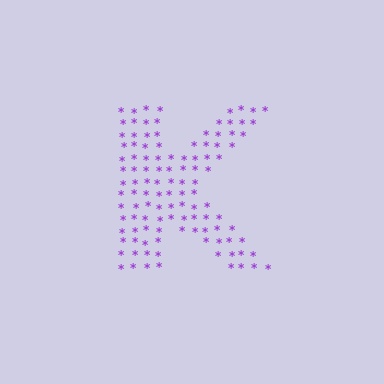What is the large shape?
The large shape is the letter K.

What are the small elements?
The small elements are asterisks.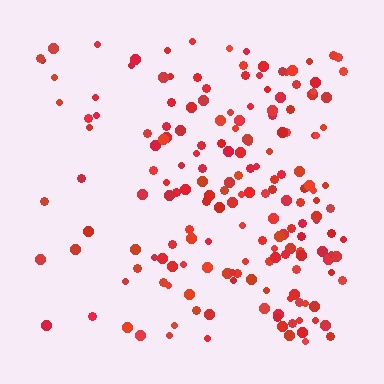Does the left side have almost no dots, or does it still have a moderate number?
Still a moderate number, just noticeably fewer than the right.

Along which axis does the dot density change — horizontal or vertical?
Horizontal.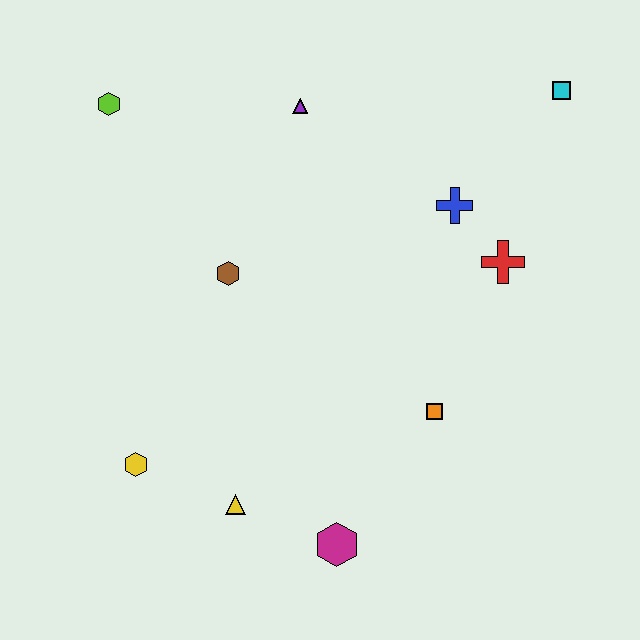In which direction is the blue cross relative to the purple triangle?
The blue cross is to the right of the purple triangle.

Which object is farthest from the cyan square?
The yellow hexagon is farthest from the cyan square.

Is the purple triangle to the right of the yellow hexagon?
Yes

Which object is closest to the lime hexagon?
The purple triangle is closest to the lime hexagon.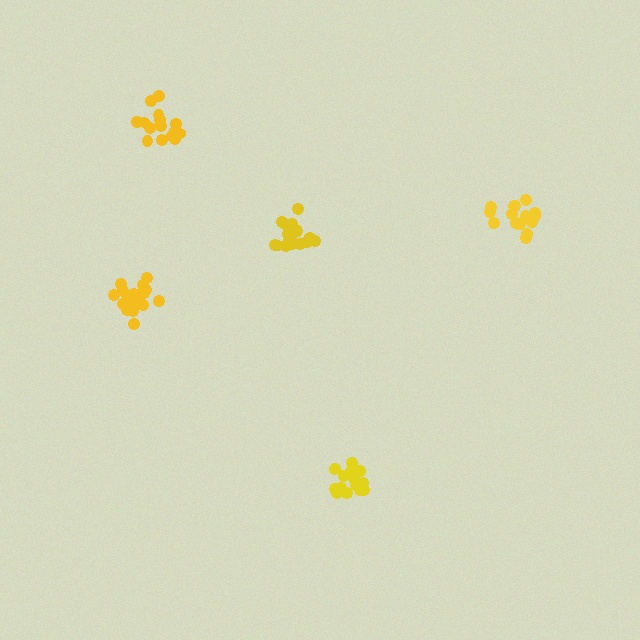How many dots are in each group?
Group 1: 16 dots, Group 2: 16 dots, Group 3: 15 dots, Group 4: 17 dots, Group 5: 17 dots (81 total).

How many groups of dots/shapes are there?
There are 5 groups.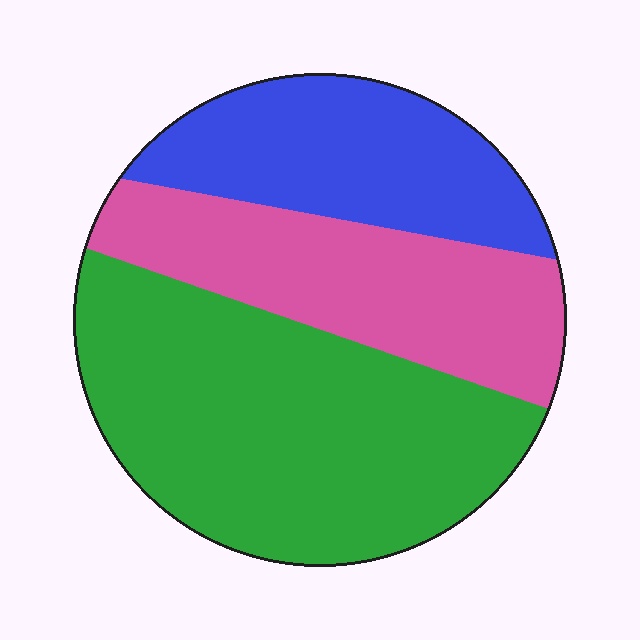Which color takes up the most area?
Green, at roughly 50%.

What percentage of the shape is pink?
Pink covers roughly 30% of the shape.